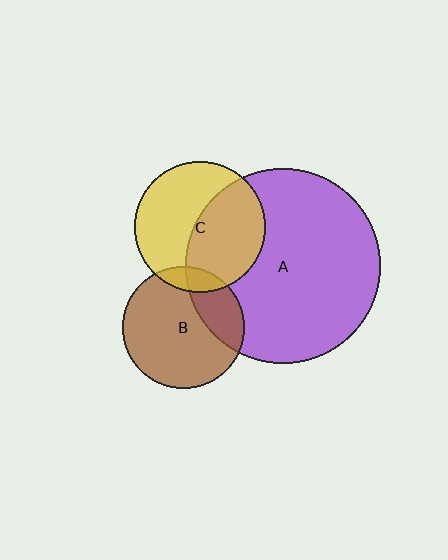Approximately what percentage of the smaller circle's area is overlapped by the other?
Approximately 25%.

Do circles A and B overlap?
Yes.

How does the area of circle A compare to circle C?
Approximately 2.2 times.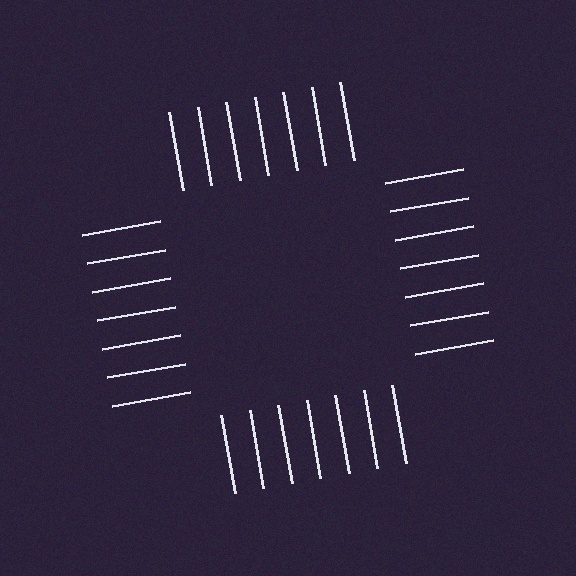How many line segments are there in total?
28 — 7 along each of the 4 edges.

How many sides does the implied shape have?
4 sides — the line-ends trace a square.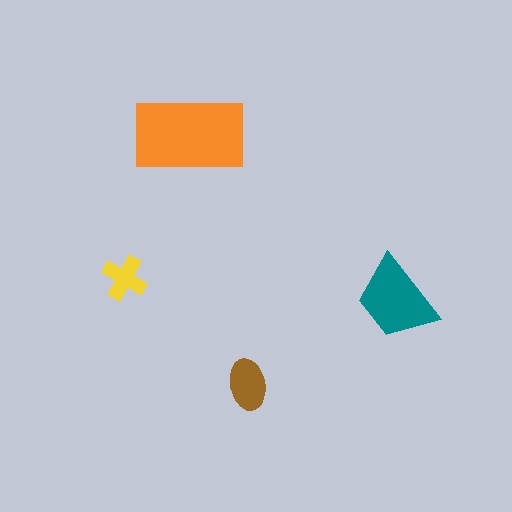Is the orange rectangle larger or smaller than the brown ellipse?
Larger.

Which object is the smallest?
The yellow cross.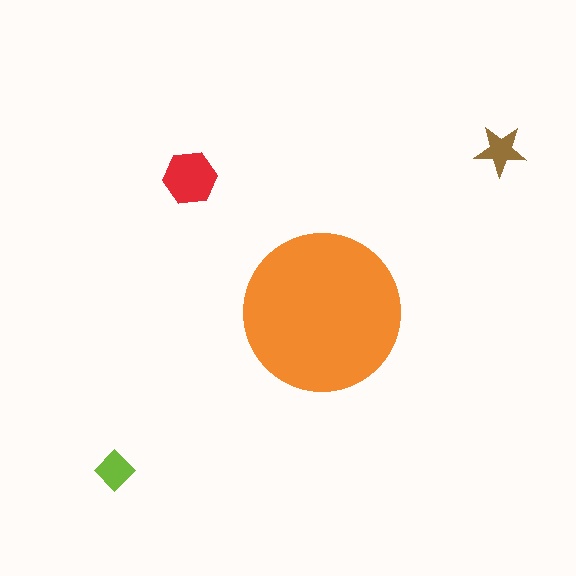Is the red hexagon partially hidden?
No, the red hexagon is fully visible.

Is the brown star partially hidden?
No, the brown star is fully visible.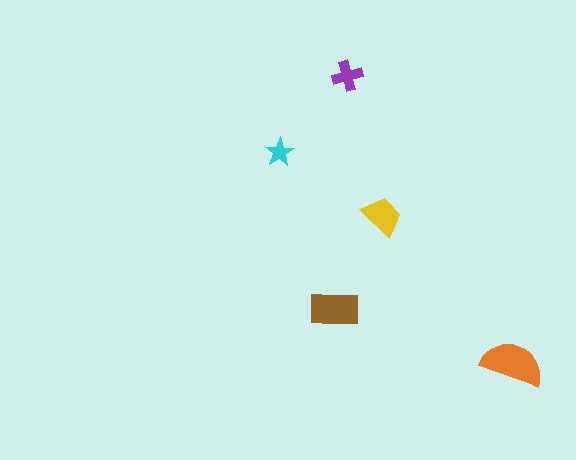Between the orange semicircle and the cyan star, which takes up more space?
The orange semicircle.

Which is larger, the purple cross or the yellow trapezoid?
The yellow trapezoid.